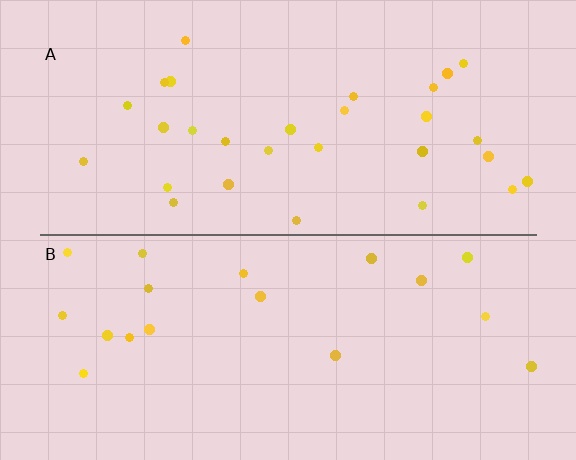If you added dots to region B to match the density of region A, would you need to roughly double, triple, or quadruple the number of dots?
Approximately double.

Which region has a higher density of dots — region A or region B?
A (the top).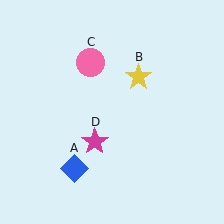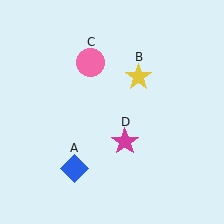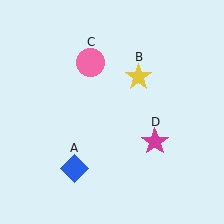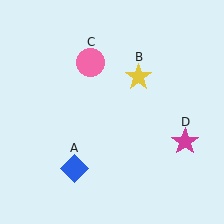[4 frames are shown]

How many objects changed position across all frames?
1 object changed position: magenta star (object D).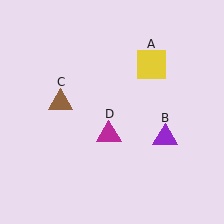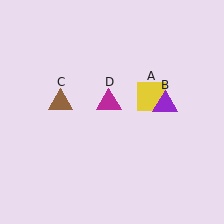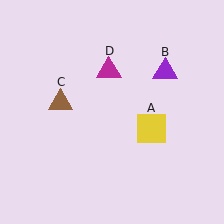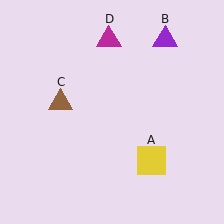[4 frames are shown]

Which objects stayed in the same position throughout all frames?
Brown triangle (object C) remained stationary.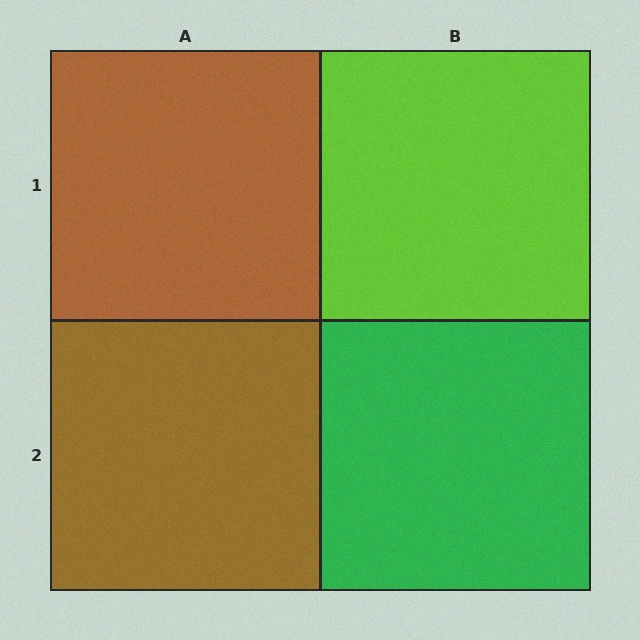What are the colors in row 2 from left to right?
Brown, green.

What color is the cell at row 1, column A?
Brown.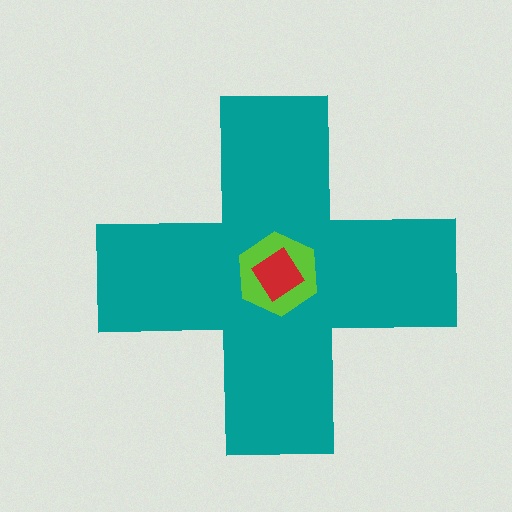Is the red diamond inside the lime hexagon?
Yes.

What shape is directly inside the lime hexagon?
The red diamond.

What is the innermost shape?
The red diamond.